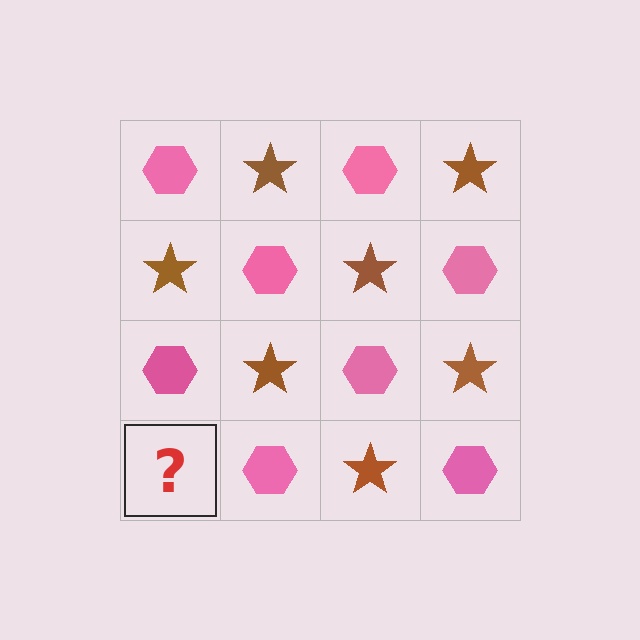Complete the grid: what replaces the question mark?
The question mark should be replaced with a brown star.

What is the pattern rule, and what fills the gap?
The rule is that it alternates pink hexagon and brown star in a checkerboard pattern. The gap should be filled with a brown star.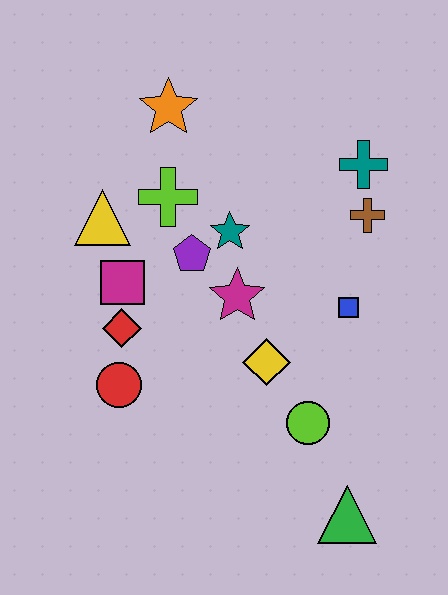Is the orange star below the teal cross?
No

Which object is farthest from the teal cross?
The green triangle is farthest from the teal cross.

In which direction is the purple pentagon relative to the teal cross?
The purple pentagon is to the left of the teal cross.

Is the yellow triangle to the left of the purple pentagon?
Yes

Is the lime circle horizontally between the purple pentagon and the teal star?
No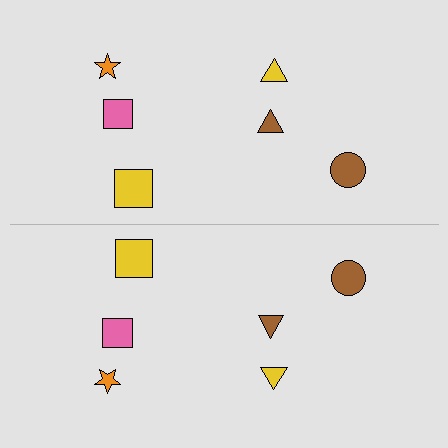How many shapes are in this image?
There are 12 shapes in this image.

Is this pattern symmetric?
Yes, this pattern has bilateral (reflection) symmetry.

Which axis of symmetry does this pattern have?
The pattern has a horizontal axis of symmetry running through the center of the image.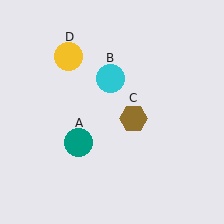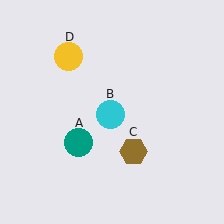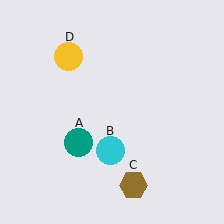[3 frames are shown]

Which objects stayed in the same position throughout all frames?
Teal circle (object A) and yellow circle (object D) remained stationary.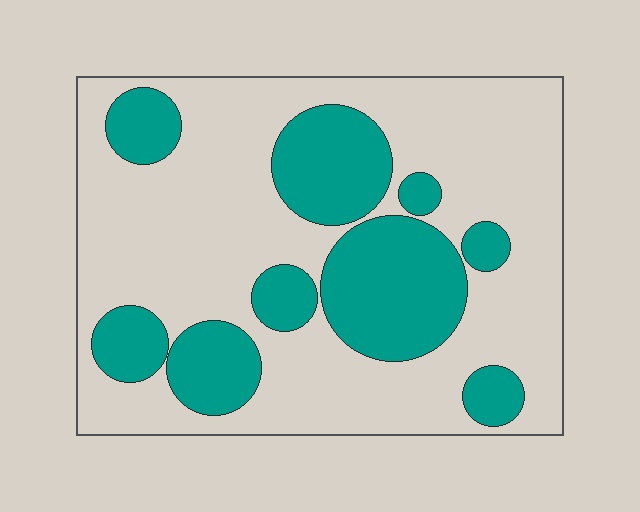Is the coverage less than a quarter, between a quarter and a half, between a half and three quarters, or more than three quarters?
Between a quarter and a half.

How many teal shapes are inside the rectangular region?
9.